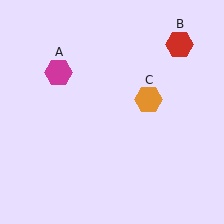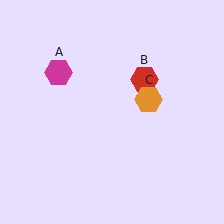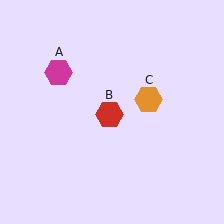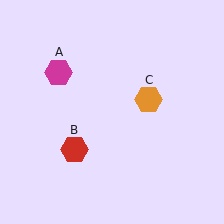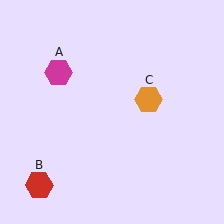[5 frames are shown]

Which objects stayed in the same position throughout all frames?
Magenta hexagon (object A) and orange hexagon (object C) remained stationary.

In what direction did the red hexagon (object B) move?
The red hexagon (object B) moved down and to the left.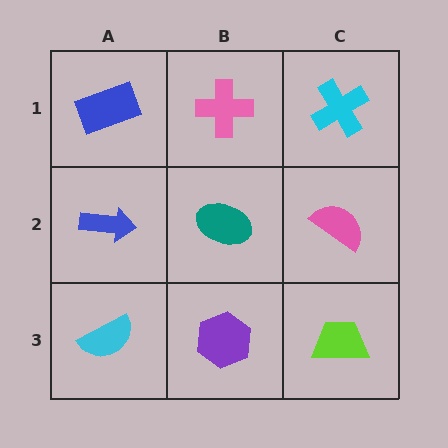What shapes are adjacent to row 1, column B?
A teal ellipse (row 2, column B), a blue rectangle (row 1, column A), a cyan cross (row 1, column C).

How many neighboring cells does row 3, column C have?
2.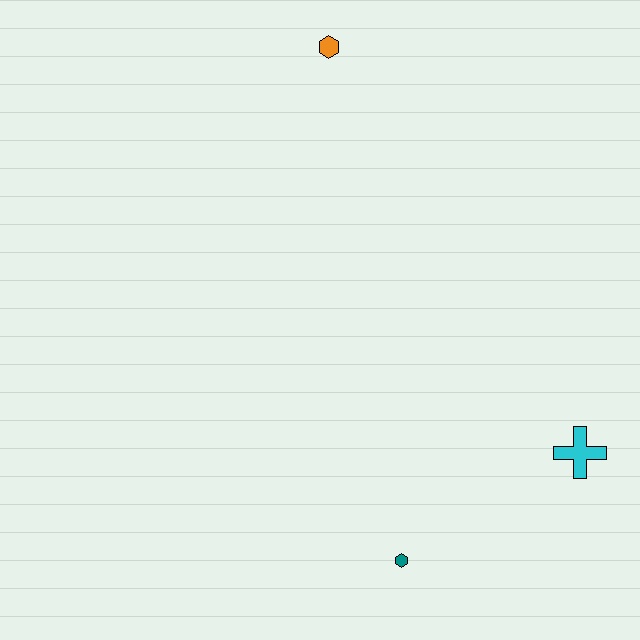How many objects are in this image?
There are 3 objects.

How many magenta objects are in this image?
There are no magenta objects.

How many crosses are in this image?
There is 1 cross.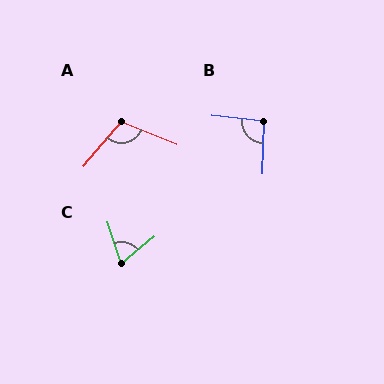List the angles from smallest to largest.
C (69°), B (94°), A (108°).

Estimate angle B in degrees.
Approximately 94 degrees.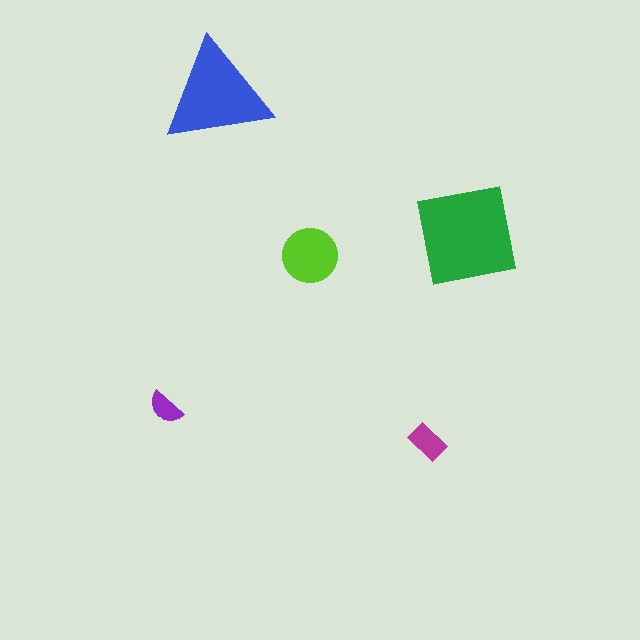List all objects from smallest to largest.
The purple semicircle, the magenta rectangle, the lime circle, the blue triangle, the green square.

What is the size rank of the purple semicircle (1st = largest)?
5th.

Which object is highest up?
The blue triangle is topmost.